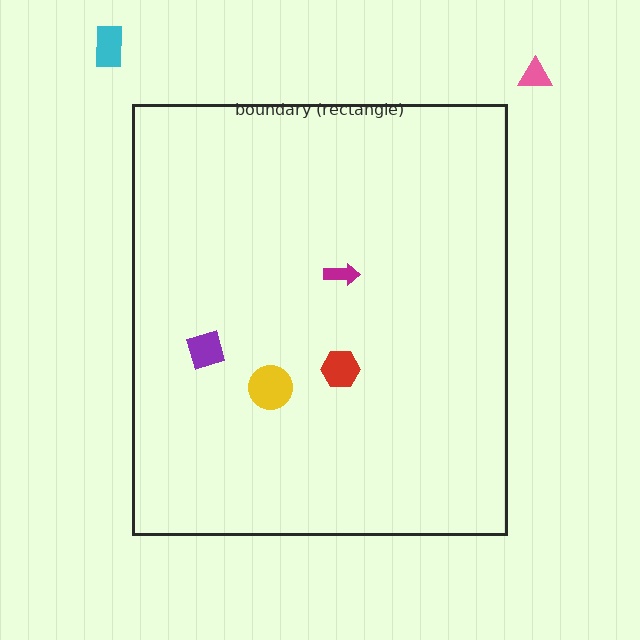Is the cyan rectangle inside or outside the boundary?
Outside.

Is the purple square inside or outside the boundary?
Inside.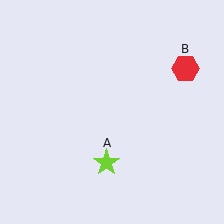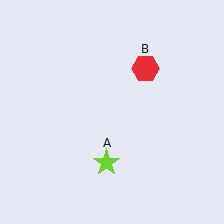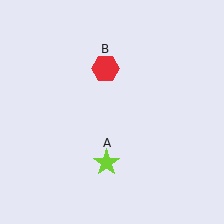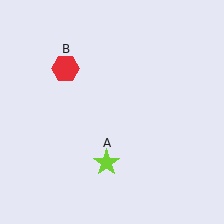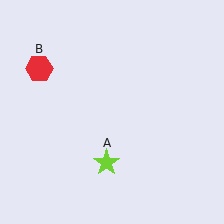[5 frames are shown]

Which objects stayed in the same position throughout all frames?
Lime star (object A) remained stationary.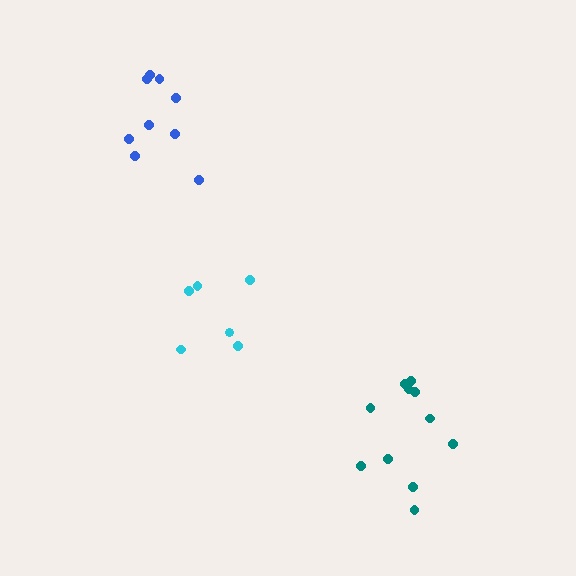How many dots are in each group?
Group 1: 9 dots, Group 2: 6 dots, Group 3: 11 dots (26 total).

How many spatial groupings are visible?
There are 3 spatial groupings.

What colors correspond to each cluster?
The clusters are colored: blue, cyan, teal.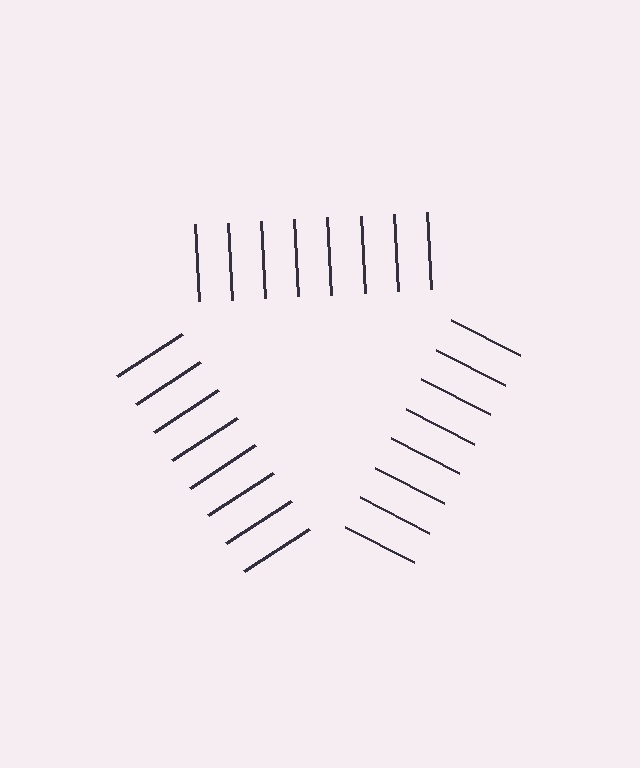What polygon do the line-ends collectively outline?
An illusory triangle — the line segments terminate on its edges but no continuous stroke is drawn.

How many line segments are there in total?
24 — 8 along each of the 3 edges.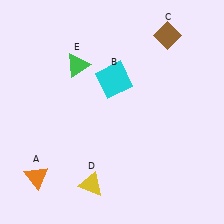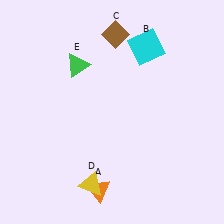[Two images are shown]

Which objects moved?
The objects that moved are: the orange triangle (A), the cyan square (B), the brown diamond (C).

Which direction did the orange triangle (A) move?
The orange triangle (A) moved right.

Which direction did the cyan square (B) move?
The cyan square (B) moved up.